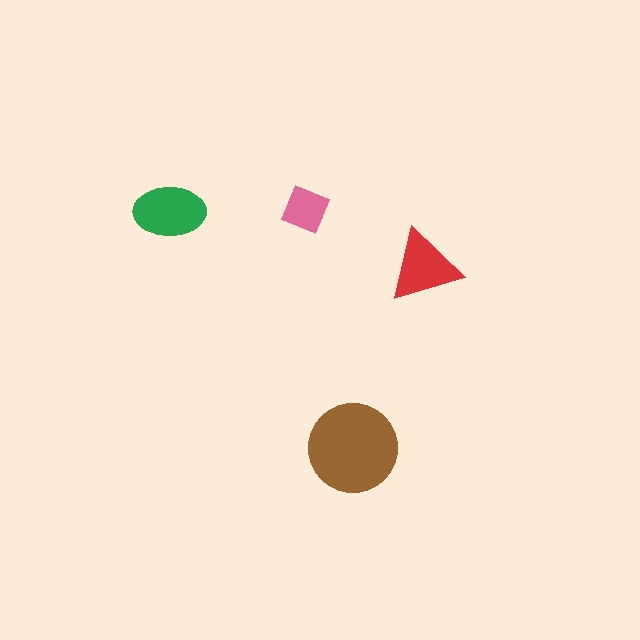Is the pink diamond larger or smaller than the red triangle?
Smaller.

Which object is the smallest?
The pink diamond.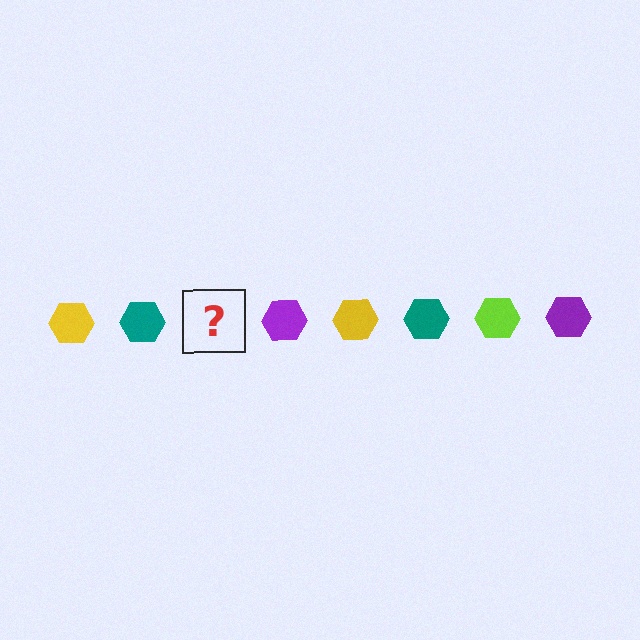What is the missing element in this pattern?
The missing element is a lime hexagon.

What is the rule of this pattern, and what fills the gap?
The rule is that the pattern cycles through yellow, teal, lime, purple hexagons. The gap should be filled with a lime hexagon.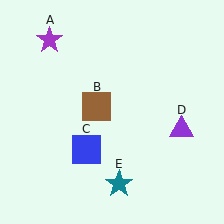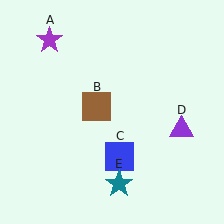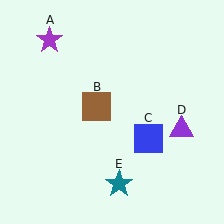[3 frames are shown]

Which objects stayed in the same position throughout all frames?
Purple star (object A) and brown square (object B) and purple triangle (object D) and teal star (object E) remained stationary.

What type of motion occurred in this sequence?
The blue square (object C) rotated counterclockwise around the center of the scene.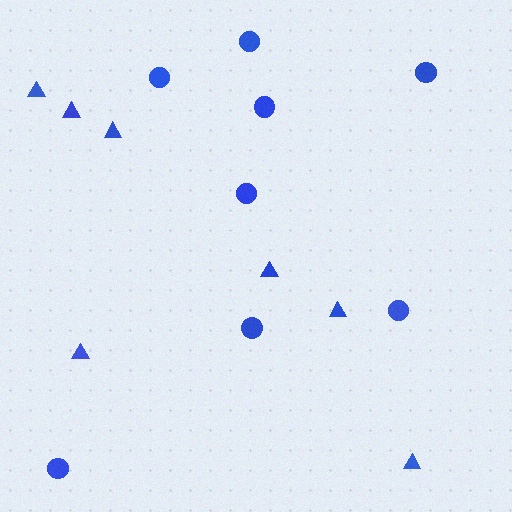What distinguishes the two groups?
There are 2 groups: one group of circles (8) and one group of triangles (7).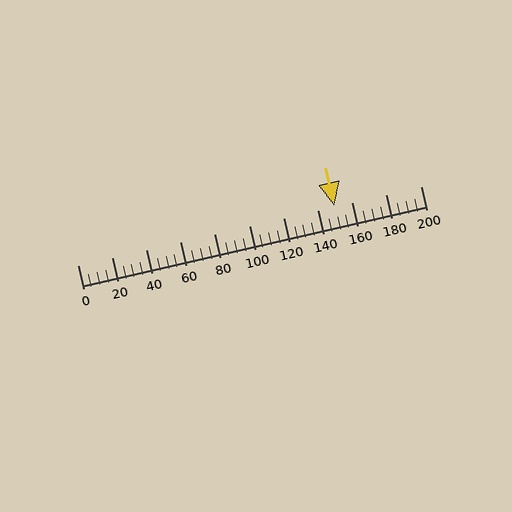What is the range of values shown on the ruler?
The ruler shows values from 0 to 200.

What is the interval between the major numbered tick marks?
The major tick marks are spaced 20 units apart.